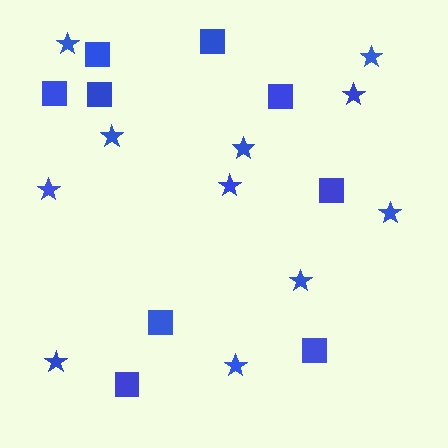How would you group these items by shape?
There are 2 groups: one group of stars (11) and one group of squares (9).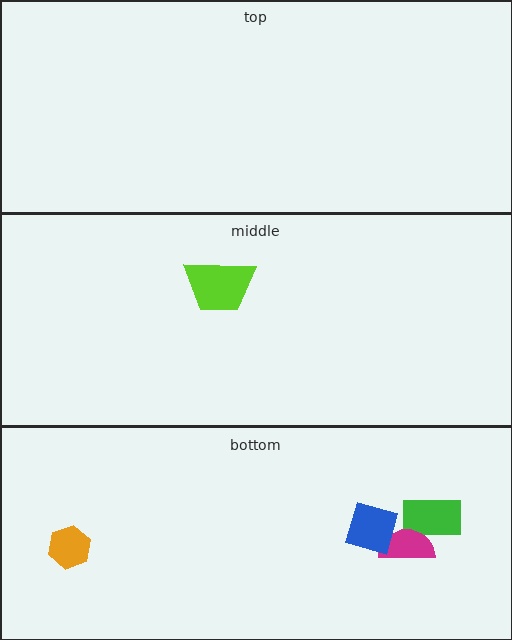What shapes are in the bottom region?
The orange hexagon, the green rectangle, the magenta semicircle, the blue diamond.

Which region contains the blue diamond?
The bottom region.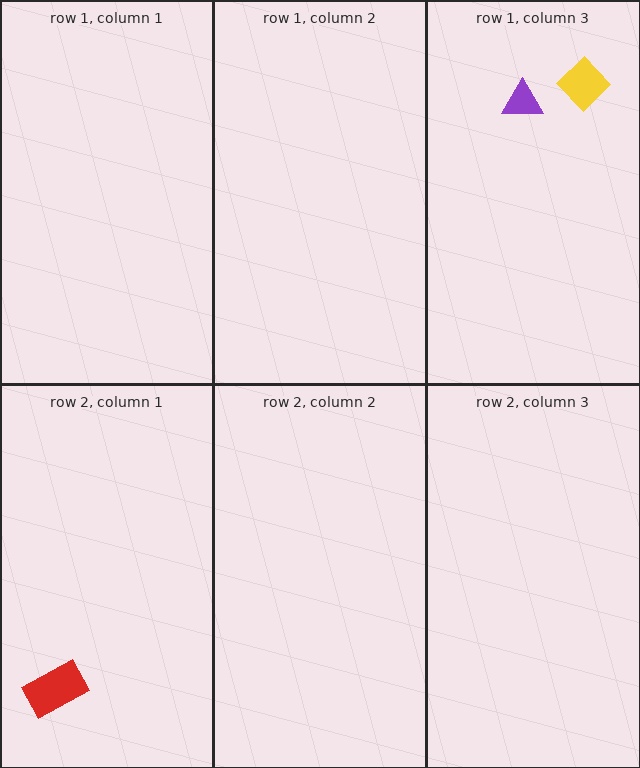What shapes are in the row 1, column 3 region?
The purple triangle, the yellow diamond.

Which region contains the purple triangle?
The row 1, column 3 region.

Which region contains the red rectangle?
The row 2, column 1 region.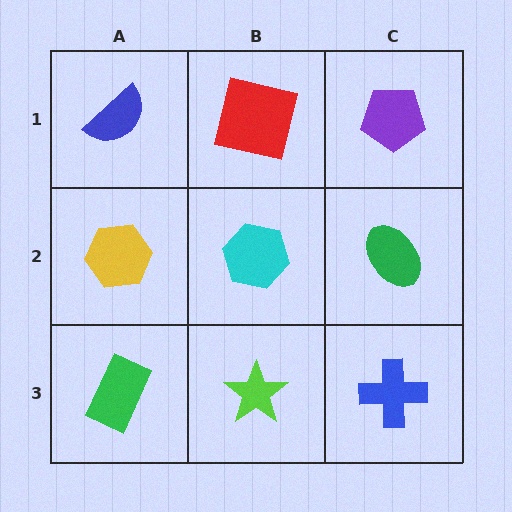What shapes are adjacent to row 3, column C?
A green ellipse (row 2, column C), a lime star (row 3, column B).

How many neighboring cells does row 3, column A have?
2.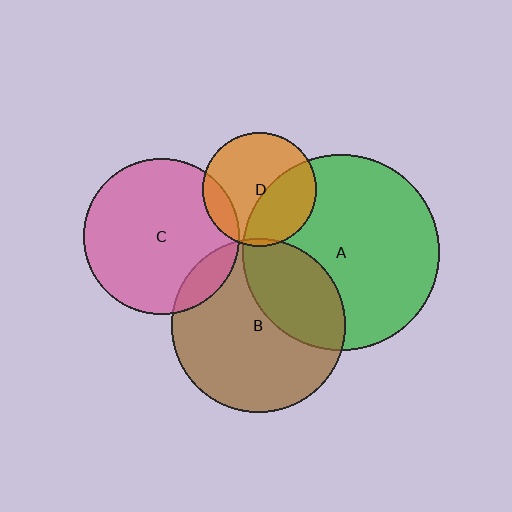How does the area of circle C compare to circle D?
Approximately 1.9 times.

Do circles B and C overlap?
Yes.